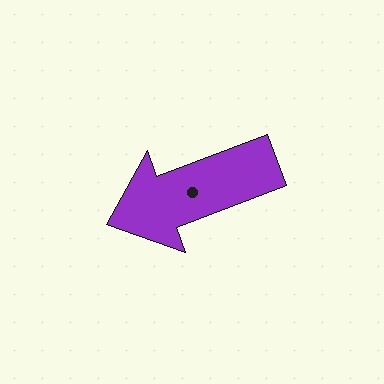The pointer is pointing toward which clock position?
Roughly 8 o'clock.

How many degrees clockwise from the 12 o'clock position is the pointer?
Approximately 249 degrees.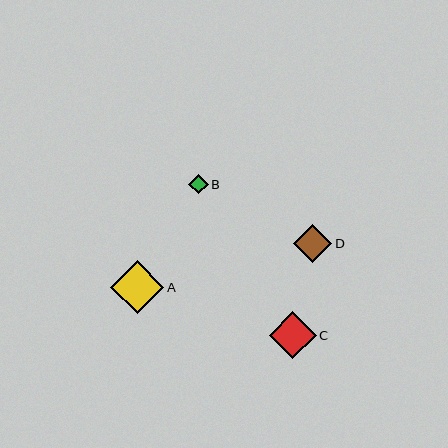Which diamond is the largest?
Diamond A is the largest with a size of approximately 53 pixels.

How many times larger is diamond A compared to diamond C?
Diamond A is approximately 1.1 times the size of diamond C.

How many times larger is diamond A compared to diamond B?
Diamond A is approximately 2.7 times the size of diamond B.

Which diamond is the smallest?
Diamond B is the smallest with a size of approximately 19 pixels.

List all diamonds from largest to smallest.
From largest to smallest: A, C, D, B.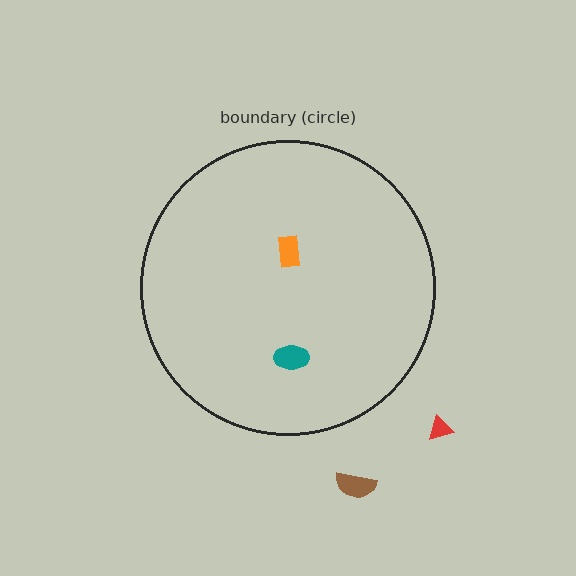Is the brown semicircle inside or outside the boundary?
Outside.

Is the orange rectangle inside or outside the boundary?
Inside.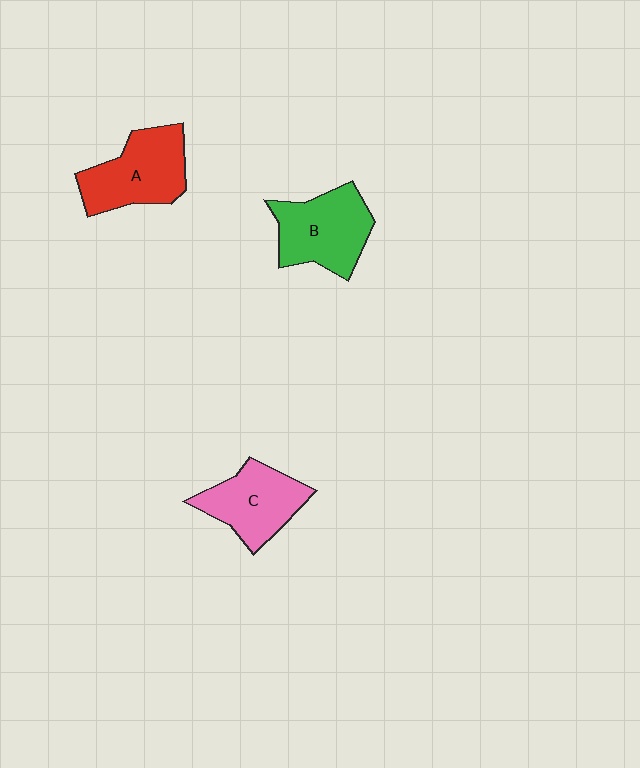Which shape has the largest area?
Shape A (red).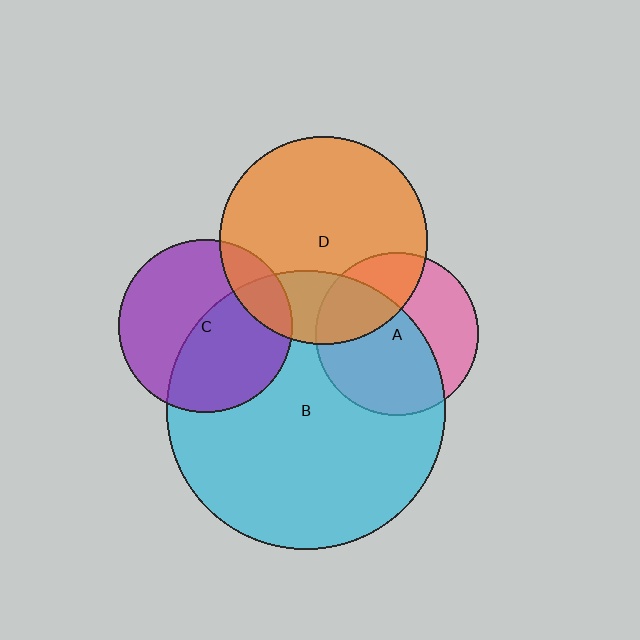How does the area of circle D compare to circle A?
Approximately 1.6 times.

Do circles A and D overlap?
Yes.